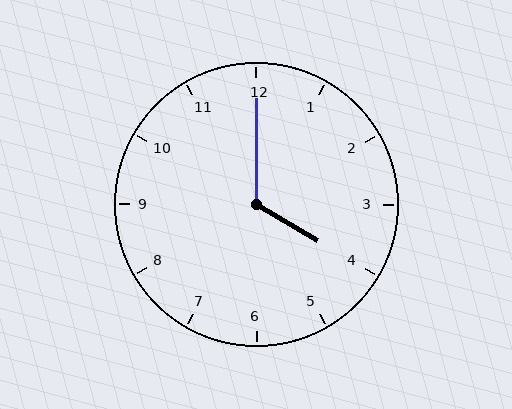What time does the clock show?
4:00.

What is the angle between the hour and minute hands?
Approximately 120 degrees.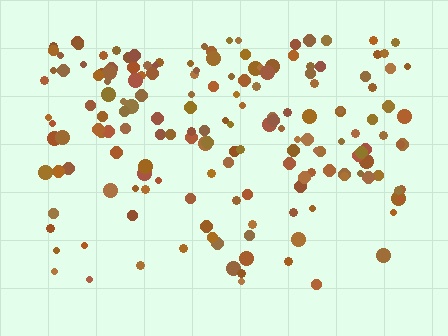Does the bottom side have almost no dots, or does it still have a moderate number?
Still a moderate number, just noticeably fewer than the top.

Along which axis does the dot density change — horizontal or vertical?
Vertical.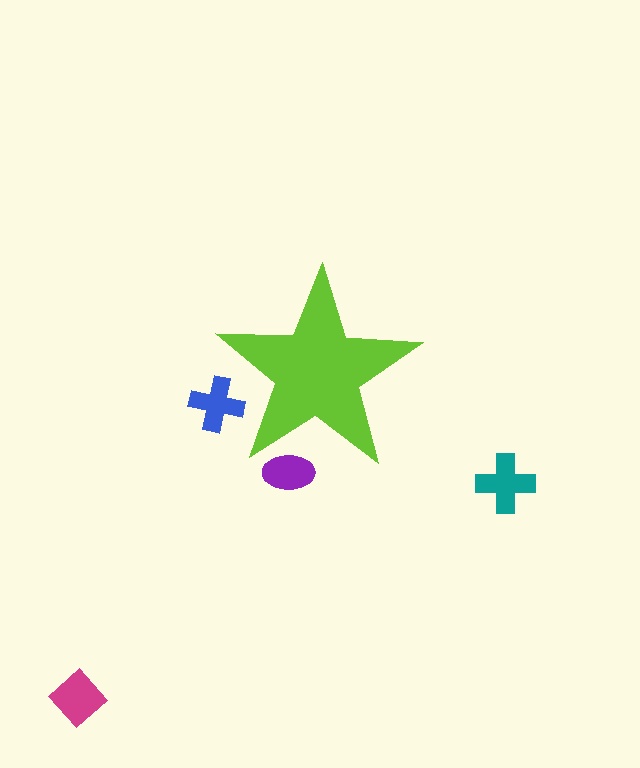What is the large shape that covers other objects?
A lime star.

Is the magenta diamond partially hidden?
No, the magenta diamond is fully visible.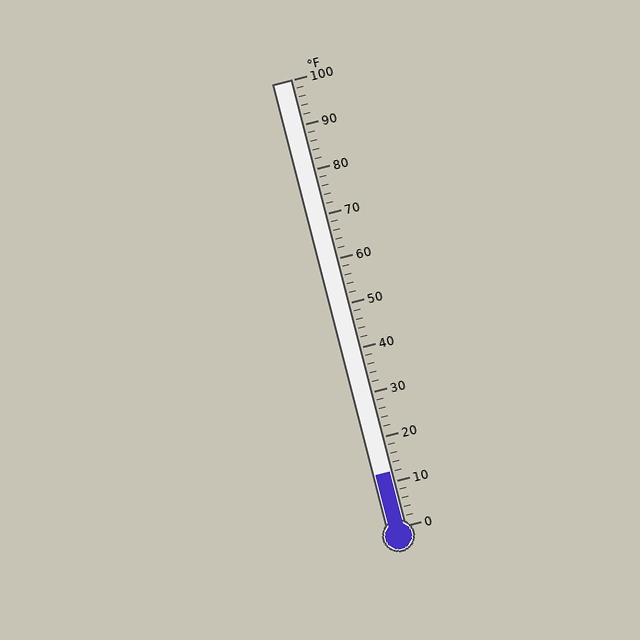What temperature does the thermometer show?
The thermometer shows approximately 12°F.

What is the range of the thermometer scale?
The thermometer scale ranges from 0°F to 100°F.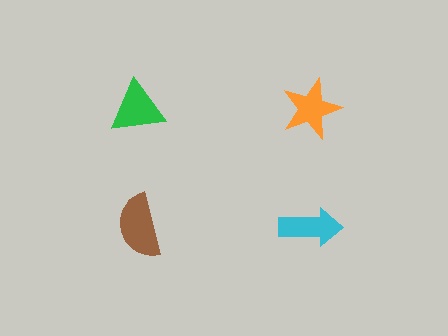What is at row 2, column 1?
A brown semicircle.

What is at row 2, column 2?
A cyan arrow.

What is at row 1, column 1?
A green triangle.